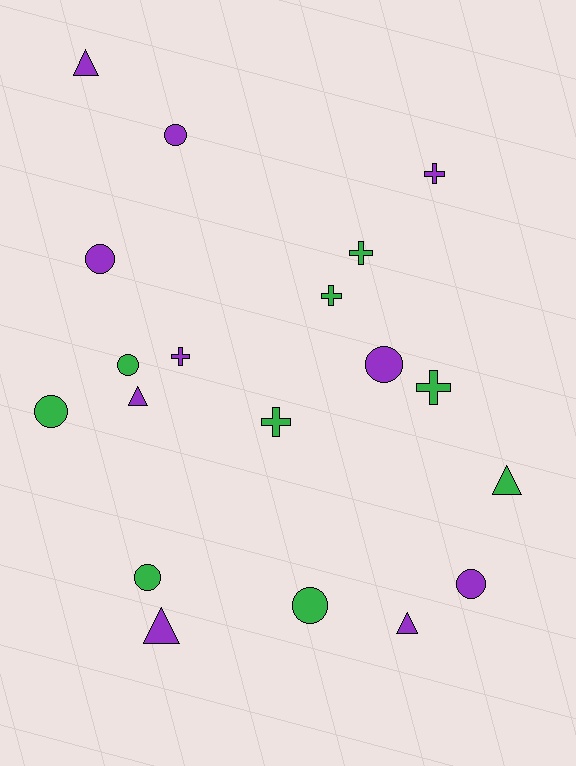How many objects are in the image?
There are 19 objects.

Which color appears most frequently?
Purple, with 10 objects.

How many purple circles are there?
There are 4 purple circles.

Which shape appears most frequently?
Circle, with 8 objects.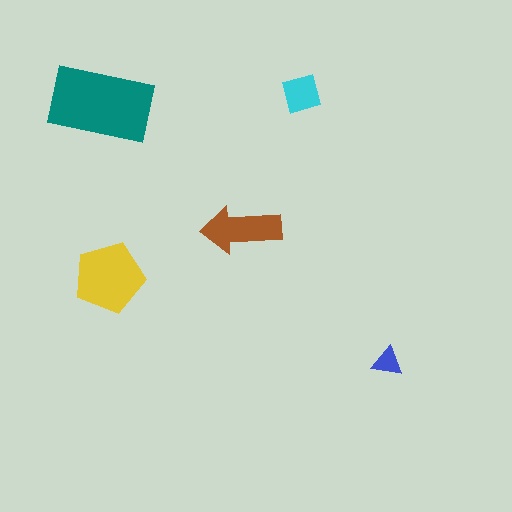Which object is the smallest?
The blue triangle.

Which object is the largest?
The teal rectangle.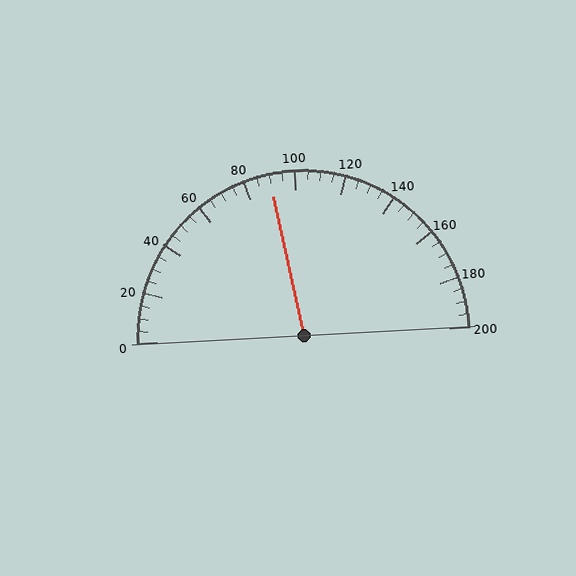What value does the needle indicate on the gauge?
The needle indicates approximately 90.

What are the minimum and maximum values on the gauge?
The gauge ranges from 0 to 200.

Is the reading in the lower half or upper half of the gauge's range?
The reading is in the lower half of the range (0 to 200).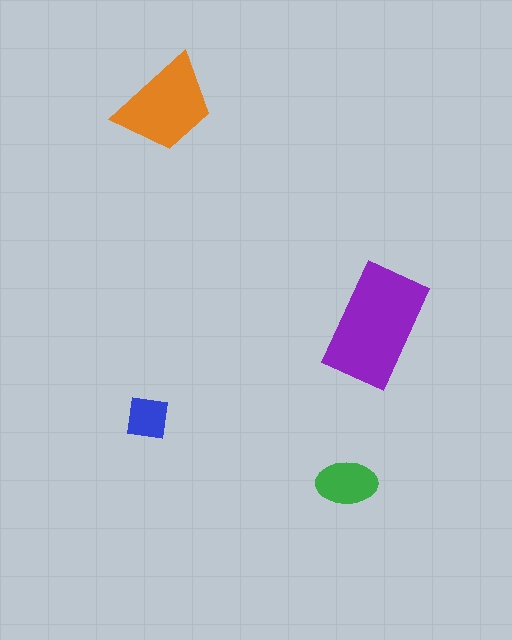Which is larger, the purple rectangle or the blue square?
The purple rectangle.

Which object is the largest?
The purple rectangle.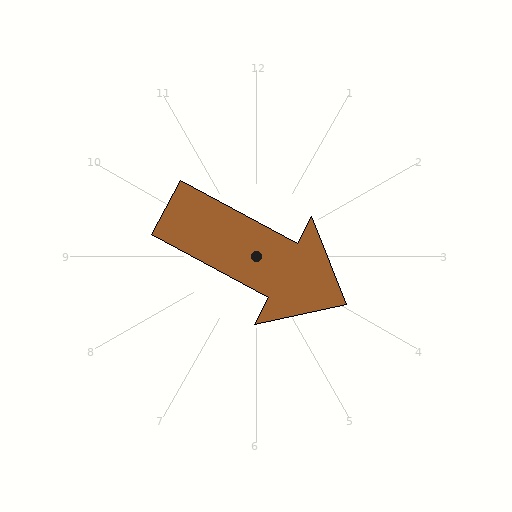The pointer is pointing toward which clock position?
Roughly 4 o'clock.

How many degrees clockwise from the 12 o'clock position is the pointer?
Approximately 118 degrees.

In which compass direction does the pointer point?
Southeast.